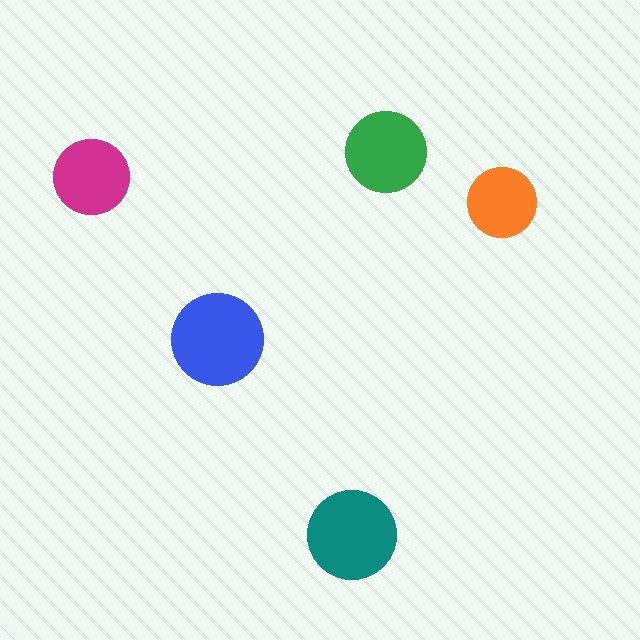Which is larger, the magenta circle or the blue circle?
The blue one.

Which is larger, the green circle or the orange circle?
The green one.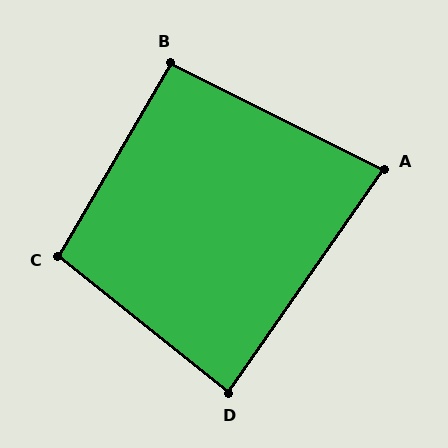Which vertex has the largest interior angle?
C, at approximately 98 degrees.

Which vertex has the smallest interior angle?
A, at approximately 82 degrees.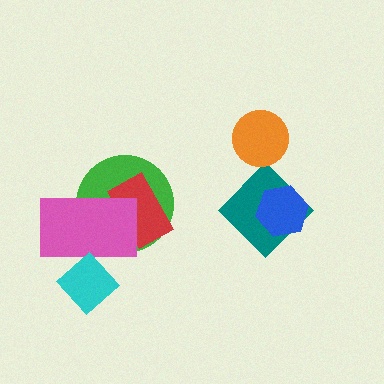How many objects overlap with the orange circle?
0 objects overlap with the orange circle.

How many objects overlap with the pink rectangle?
3 objects overlap with the pink rectangle.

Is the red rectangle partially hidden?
Yes, it is partially covered by another shape.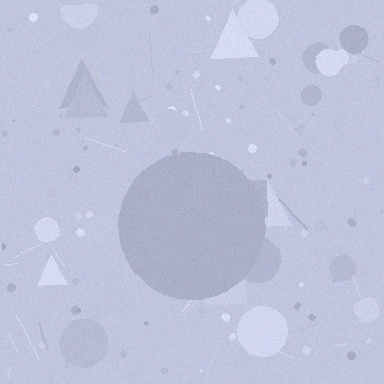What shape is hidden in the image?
A circle is hidden in the image.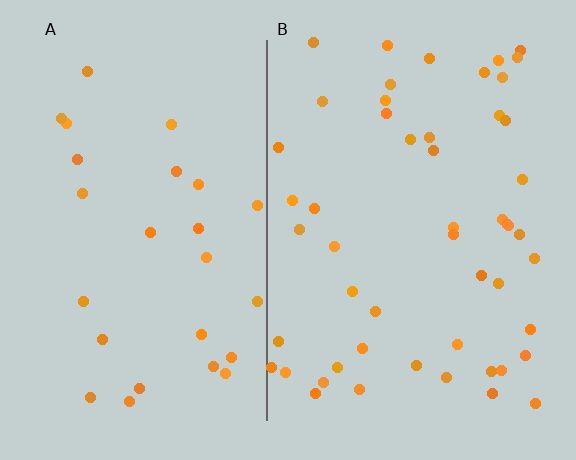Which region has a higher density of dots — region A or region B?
B (the right).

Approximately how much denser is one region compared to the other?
Approximately 1.9× — region B over region A.